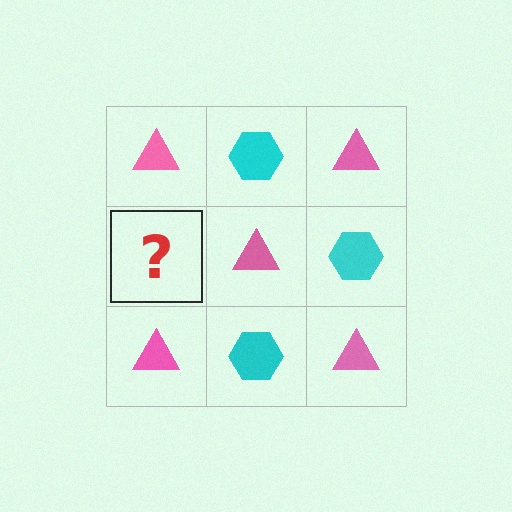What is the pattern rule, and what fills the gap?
The rule is that it alternates pink triangle and cyan hexagon in a checkerboard pattern. The gap should be filled with a cyan hexagon.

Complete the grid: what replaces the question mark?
The question mark should be replaced with a cyan hexagon.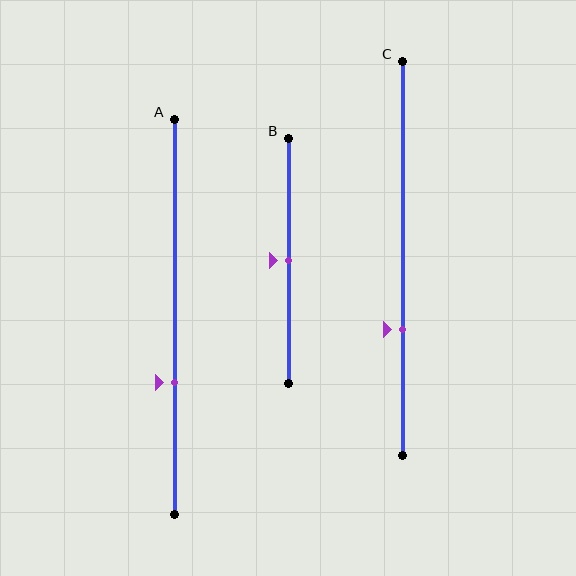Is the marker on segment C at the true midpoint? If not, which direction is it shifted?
No, the marker on segment C is shifted downward by about 18% of the segment length.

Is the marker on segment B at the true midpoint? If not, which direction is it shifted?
Yes, the marker on segment B is at the true midpoint.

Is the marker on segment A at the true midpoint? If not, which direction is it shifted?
No, the marker on segment A is shifted downward by about 17% of the segment length.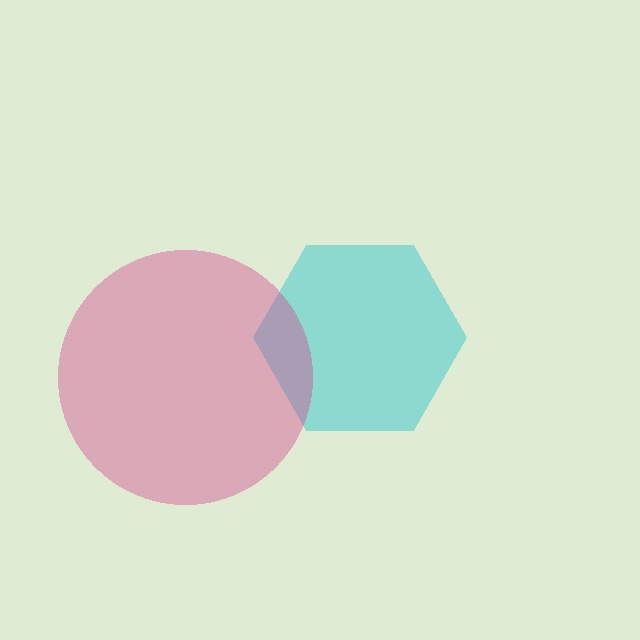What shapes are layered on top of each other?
The layered shapes are: a cyan hexagon, a magenta circle.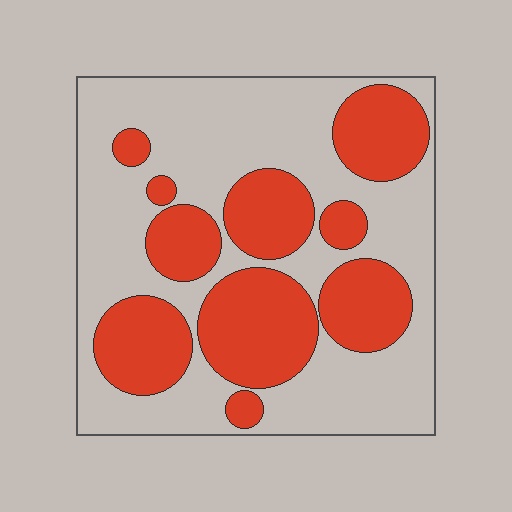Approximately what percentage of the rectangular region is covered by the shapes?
Approximately 40%.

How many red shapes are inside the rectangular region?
10.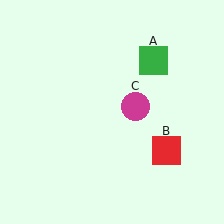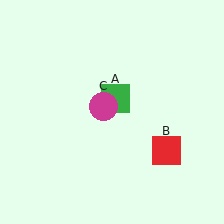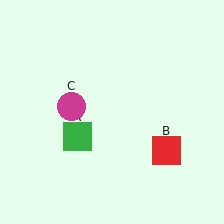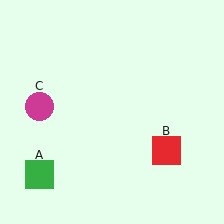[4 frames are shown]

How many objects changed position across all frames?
2 objects changed position: green square (object A), magenta circle (object C).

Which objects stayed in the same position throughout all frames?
Red square (object B) remained stationary.